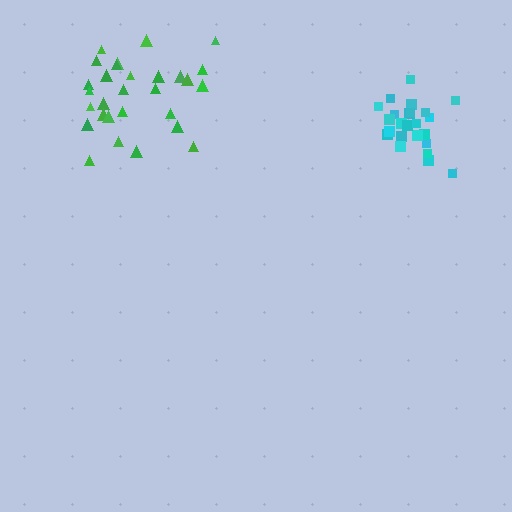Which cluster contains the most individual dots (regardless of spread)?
Green (29).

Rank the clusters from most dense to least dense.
cyan, green.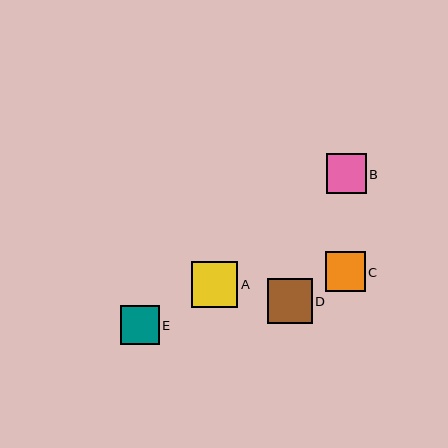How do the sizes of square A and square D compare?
Square A and square D are approximately the same size.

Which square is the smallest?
Square E is the smallest with a size of approximately 39 pixels.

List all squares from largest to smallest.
From largest to smallest: A, D, B, C, E.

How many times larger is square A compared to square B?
Square A is approximately 1.1 times the size of square B.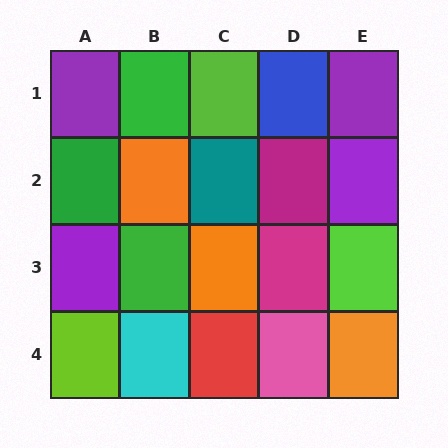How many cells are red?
1 cell is red.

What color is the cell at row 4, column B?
Cyan.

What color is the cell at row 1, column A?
Purple.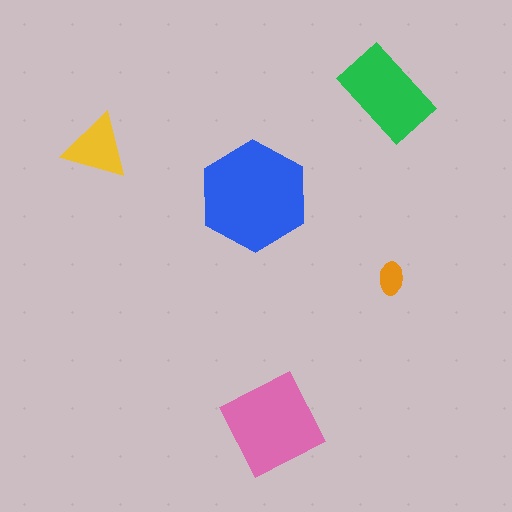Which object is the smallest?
The orange ellipse.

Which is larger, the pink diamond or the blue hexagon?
The blue hexagon.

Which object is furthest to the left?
The yellow triangle is leftmost.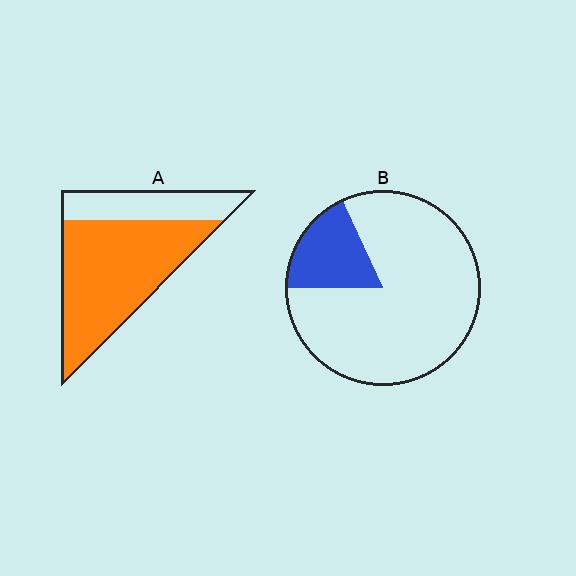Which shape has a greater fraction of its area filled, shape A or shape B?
Shape A.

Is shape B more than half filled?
No.